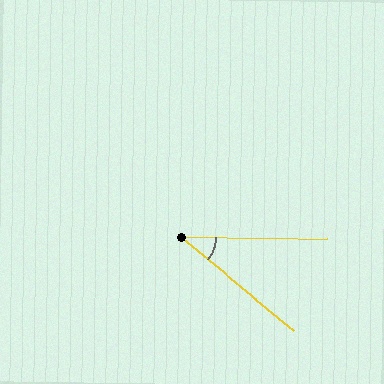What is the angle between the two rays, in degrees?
Approximately 40 degrees.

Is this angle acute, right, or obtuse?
It is acute.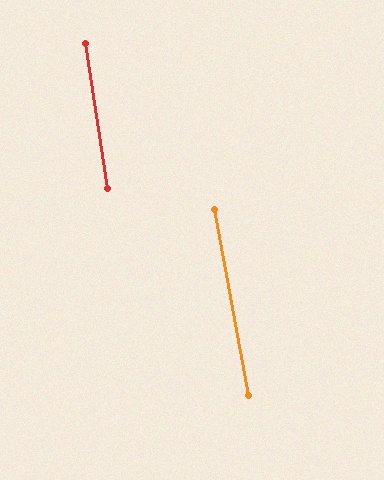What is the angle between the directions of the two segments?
Approximately 2 degrees.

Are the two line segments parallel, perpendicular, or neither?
Parallel — their directions differ by only 2.0°.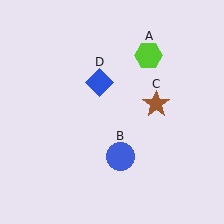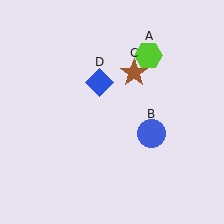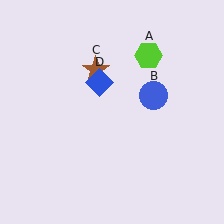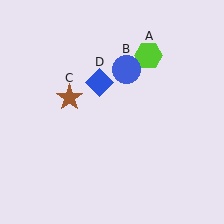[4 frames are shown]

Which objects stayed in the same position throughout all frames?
Lime hexagon (object A) and blue diamond (object D) remained stationary.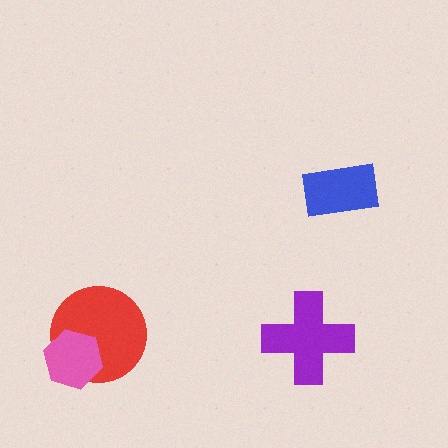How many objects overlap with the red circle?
1 object overlaps with the red circle.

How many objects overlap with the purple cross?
0 objects overlap with the purple cross.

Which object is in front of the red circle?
The pink hexagon is in front of the red circle.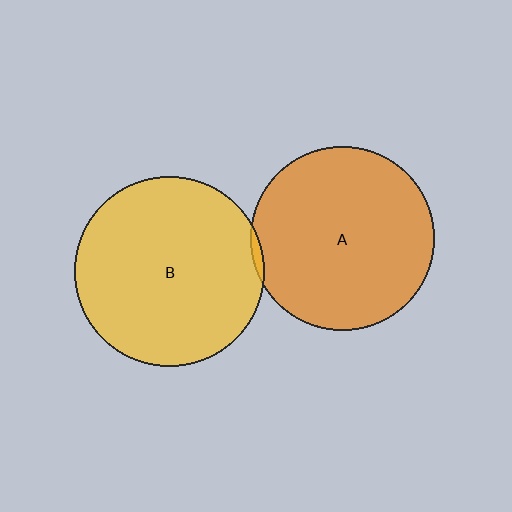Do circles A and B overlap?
Yes.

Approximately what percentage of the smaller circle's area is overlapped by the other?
Approximately 5%.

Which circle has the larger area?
Circle B (yellow).